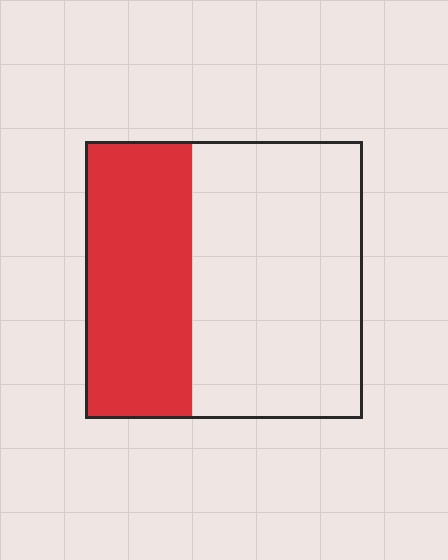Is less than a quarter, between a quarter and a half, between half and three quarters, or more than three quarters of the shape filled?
Between a quarter and a half.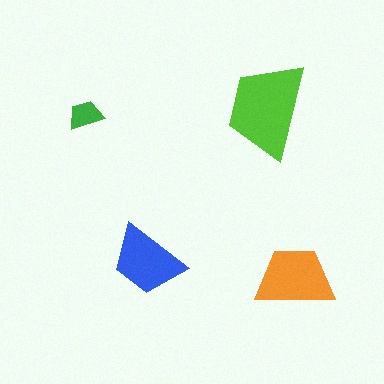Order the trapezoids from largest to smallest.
the lime one, the orange one, the blue one, the green one.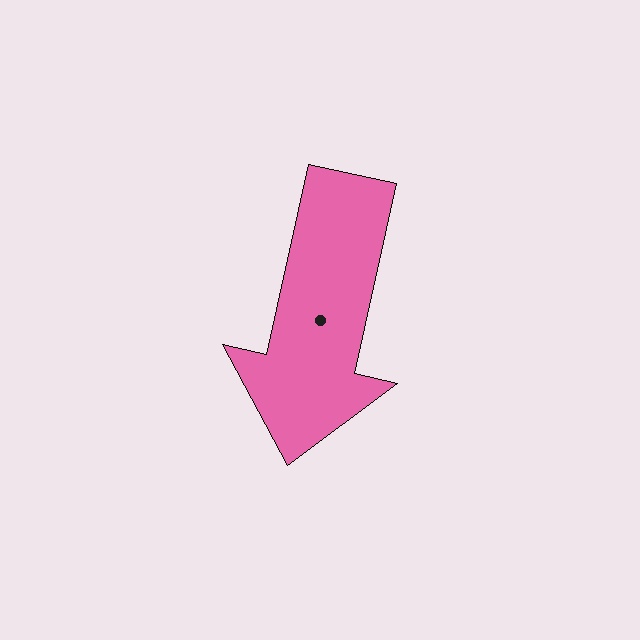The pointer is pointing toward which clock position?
Roughly 6 o'clock.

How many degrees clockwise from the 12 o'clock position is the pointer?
Approximately 193 degrees.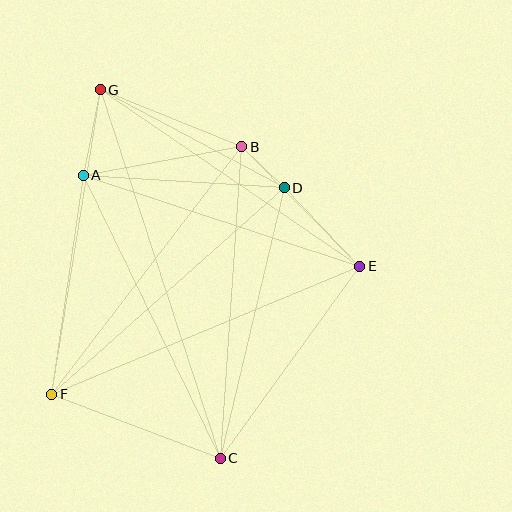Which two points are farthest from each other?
Points C and G are farthest from each other.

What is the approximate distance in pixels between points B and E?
The distance between B and E is approximately 168 pixels.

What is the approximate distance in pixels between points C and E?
The distance between C and E is approximately 237 pixels.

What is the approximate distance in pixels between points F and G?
The distance between F and G is approximately 309 pixels.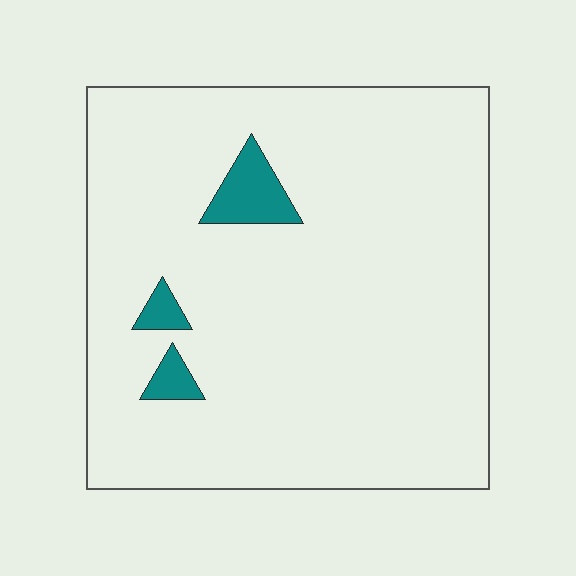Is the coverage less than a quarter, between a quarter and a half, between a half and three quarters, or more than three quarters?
Less than a quarter.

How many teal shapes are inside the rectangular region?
3.